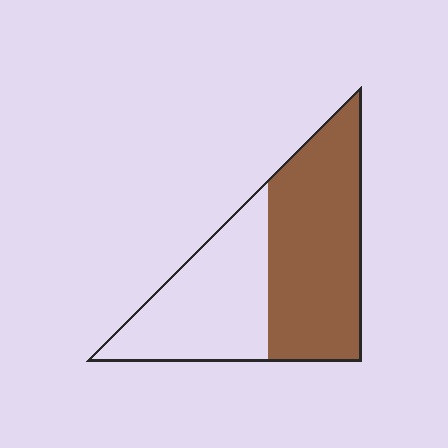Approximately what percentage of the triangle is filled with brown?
Approximately 55%.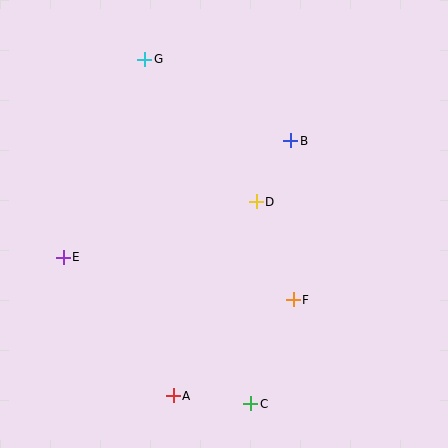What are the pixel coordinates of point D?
Point D is at (256, 202).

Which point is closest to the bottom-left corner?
Point A is closest to the bottom-left corner.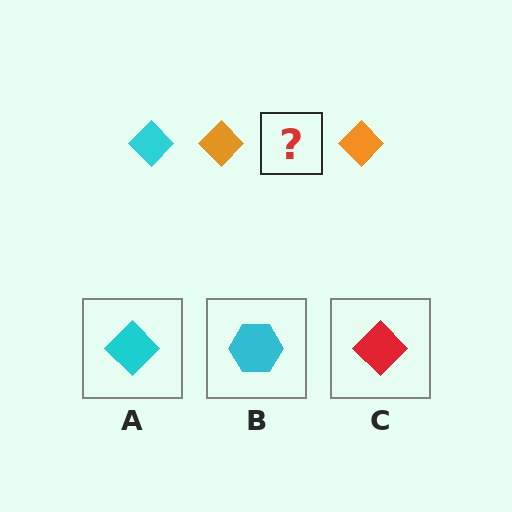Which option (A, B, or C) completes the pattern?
A.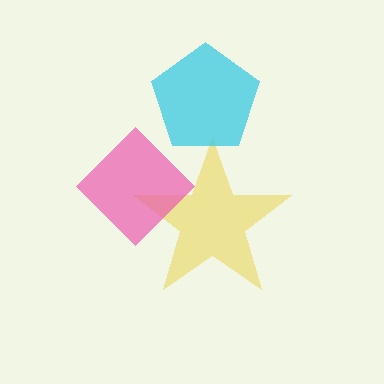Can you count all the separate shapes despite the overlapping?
Yes, there are 3 separate shapes.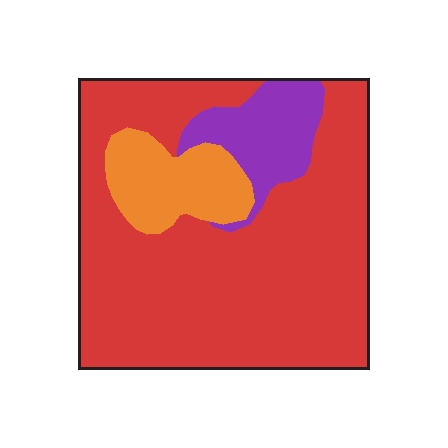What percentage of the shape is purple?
Purple takes up less than a sixth of the shape.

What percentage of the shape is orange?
Orange takes up less than a sixth of the shape.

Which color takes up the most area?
Red, at roughly 75%.